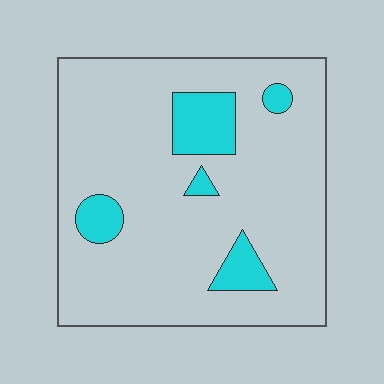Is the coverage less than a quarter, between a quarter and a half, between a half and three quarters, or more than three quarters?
Less than a quarter.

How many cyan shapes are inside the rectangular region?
5.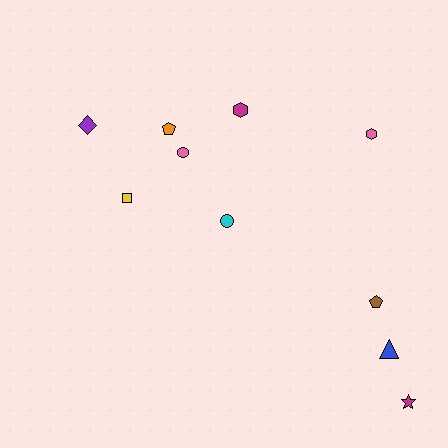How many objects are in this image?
There are 10 objects.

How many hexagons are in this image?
There are 2 hexagons.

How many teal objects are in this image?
There are no teal objects.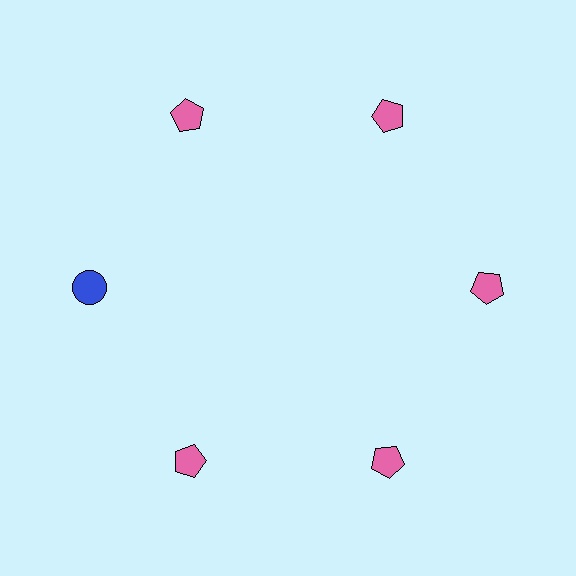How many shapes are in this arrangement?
There are 6 shapes arranged in a ring pattern.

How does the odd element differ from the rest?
It differs in both color (blue instead of pink) and shape (circle instead of pentagon).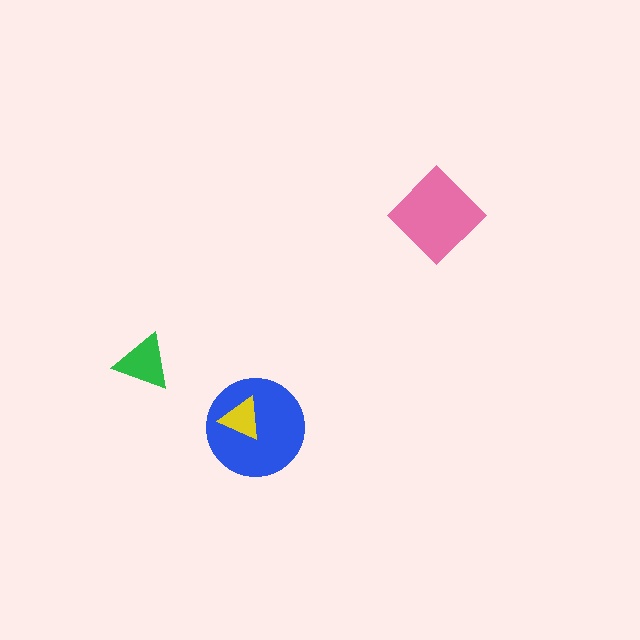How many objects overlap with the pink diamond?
0 objects overlap with the pink diamond.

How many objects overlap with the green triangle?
0 objects overlap with the green triangle.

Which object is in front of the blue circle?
The yellow triangle is in front of the blue circle.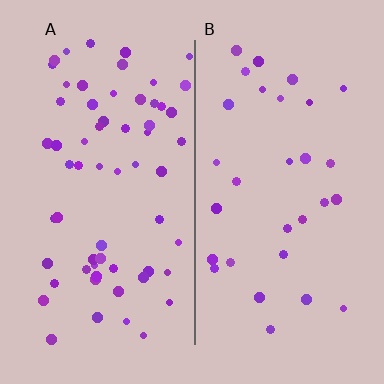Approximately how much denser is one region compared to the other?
Approximately 2.0× — region A over region B.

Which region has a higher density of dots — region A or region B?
A (the left).